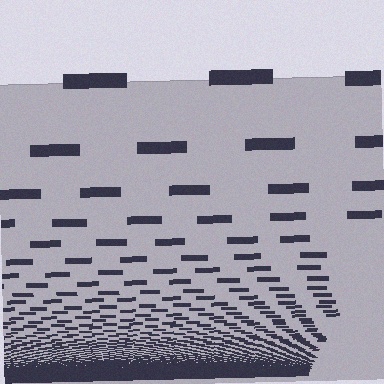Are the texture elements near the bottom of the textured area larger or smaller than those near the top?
Smaller. The gradient is inverted — elements near the bottom are smaller and denser.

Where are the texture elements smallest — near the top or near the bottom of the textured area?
Near the bottom.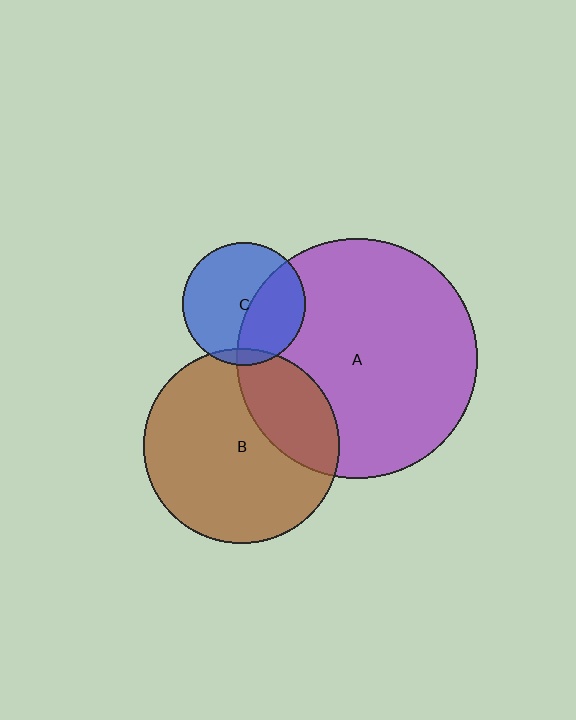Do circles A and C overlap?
Yes.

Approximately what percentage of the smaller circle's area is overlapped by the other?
Approximately 40%.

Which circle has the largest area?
Circle A (purple).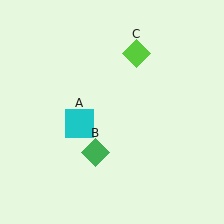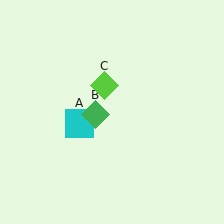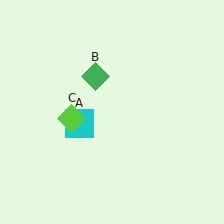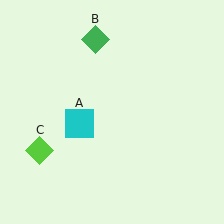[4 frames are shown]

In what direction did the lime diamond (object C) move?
The lime diamond (object C) moved down and to the left.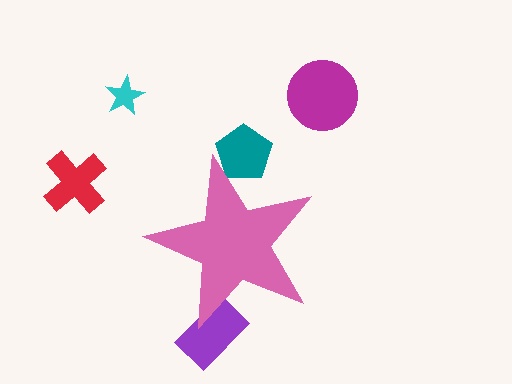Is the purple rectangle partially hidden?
Yes, the purple rectangle is partially hidden behind the pink star.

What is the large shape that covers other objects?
A pink star.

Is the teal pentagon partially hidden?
Yes, the teal pentagon is partially hidden behind the pink star.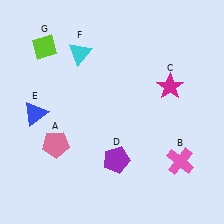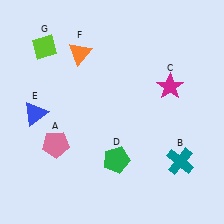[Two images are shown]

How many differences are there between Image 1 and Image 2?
There are 3 differences between the two images.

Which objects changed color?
B changed from pink to teal. D changed from purple to green. F changed from cyan to orange.